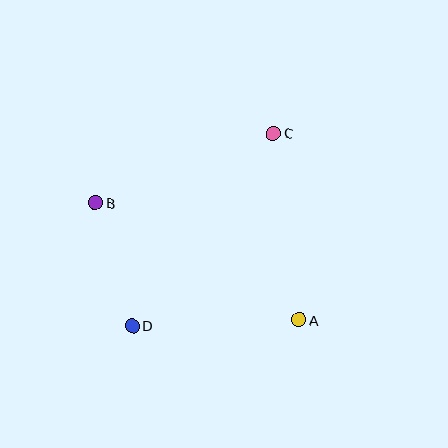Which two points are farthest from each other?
Points C and D are farthest from each other.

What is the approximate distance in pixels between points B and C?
The distance between B and C is approximately 191 pixels.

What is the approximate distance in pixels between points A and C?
The distance between A and C is approximately 188 pixels.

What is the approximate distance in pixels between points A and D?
The distance between A and D is approximately 167 pixels.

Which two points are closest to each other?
Points B and D are closest to each other.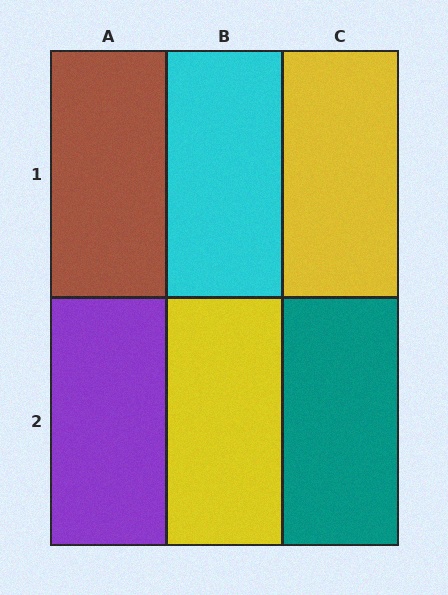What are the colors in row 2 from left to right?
Purple, yellow, teal.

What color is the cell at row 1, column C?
Yellow.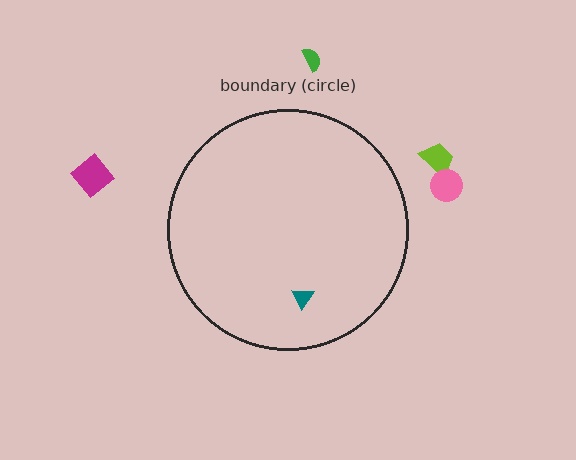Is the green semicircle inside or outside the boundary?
Outside.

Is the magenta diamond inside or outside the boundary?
Outside.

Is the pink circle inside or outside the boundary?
Outside.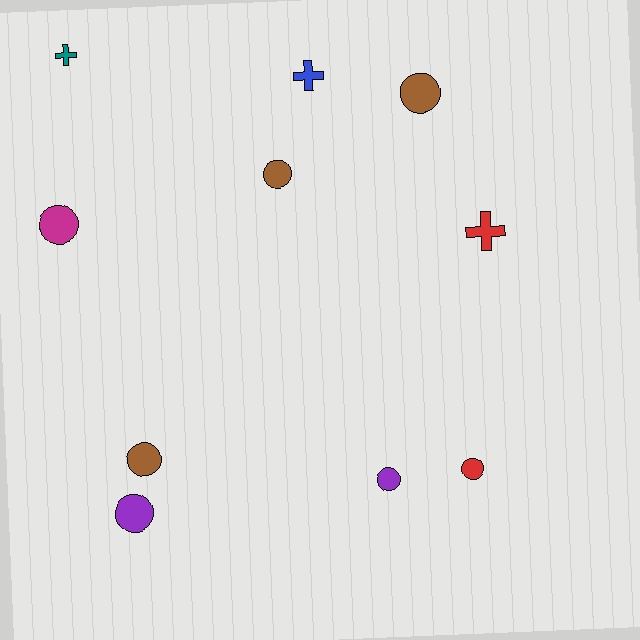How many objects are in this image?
There are 10 objects.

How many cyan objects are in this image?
There are no cyan objects.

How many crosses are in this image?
There are 3 crosses.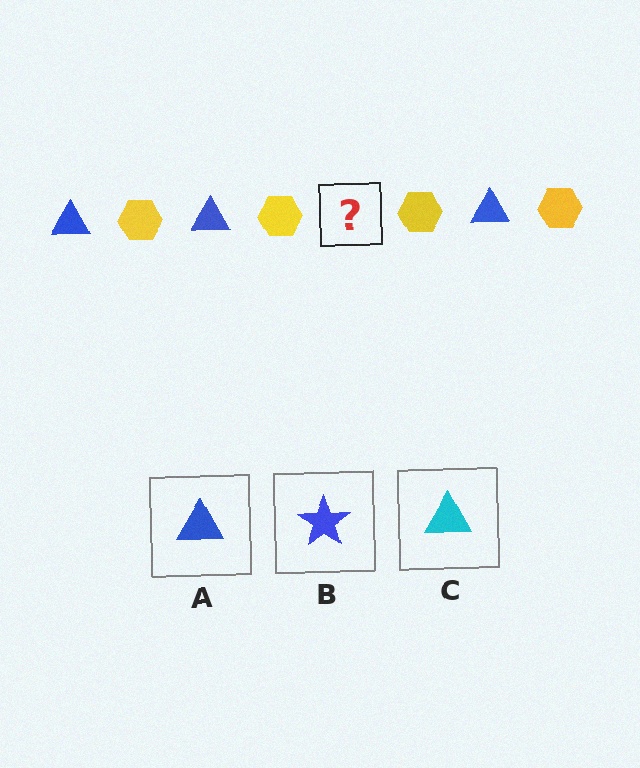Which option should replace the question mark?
Option A.